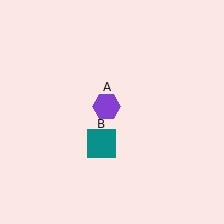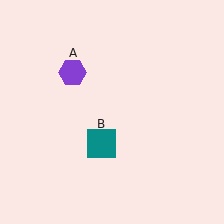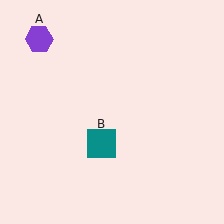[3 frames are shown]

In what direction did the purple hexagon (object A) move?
The purple hexagon (object A) moved up and to the left.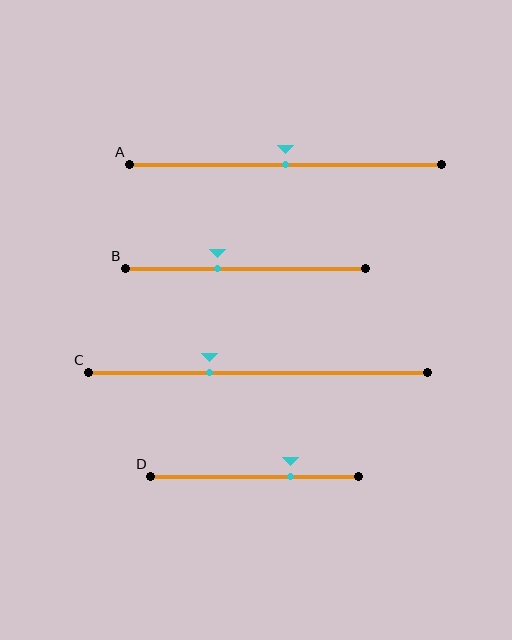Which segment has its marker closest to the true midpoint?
Segment A has its marker closest to the true midpoint.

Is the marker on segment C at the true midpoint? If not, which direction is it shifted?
No, the marker on segment C is shifted to the left by about 14% of the segment length.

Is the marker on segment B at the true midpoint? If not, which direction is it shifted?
No, the marker on segment B is shifted to the left by about 12% of the segment length.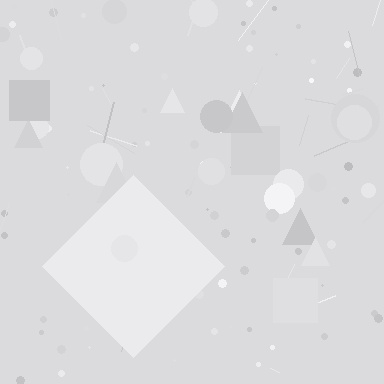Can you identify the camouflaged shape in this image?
The camouflaged shape is a diamond.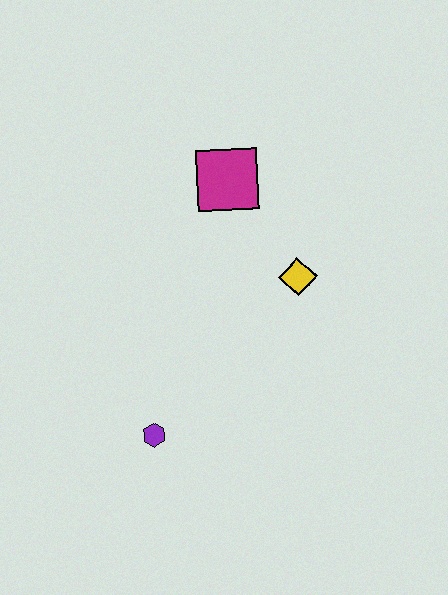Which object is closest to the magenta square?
The yellow diamond is closest to the magenta square.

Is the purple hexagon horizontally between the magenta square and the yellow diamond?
No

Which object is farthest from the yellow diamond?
The purple hexagon is farthest from the yellow diamond.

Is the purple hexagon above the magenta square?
No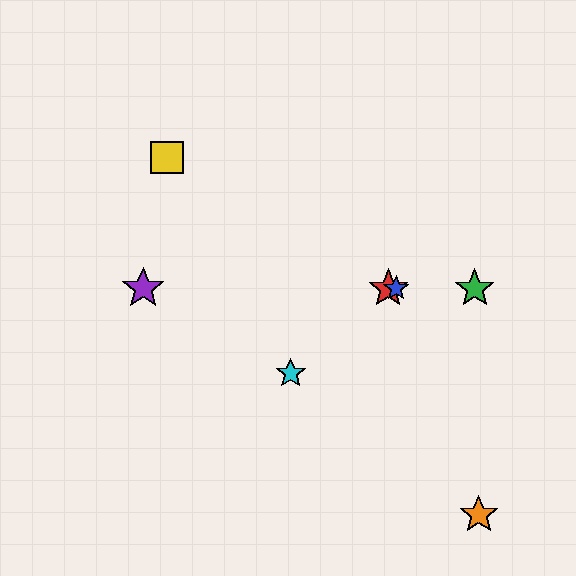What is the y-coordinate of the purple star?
The purple star is at y≈288.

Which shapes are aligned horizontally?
The red star, the blue star, the green star, the purple star are aligned horizontally.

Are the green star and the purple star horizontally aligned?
Yes, both are at y≈288.